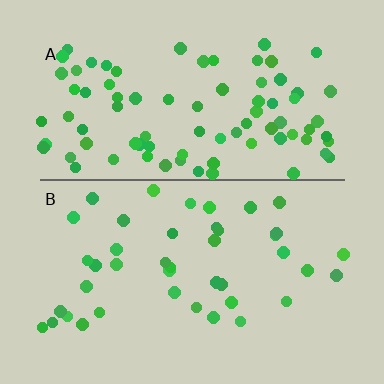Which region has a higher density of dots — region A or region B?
A (the top).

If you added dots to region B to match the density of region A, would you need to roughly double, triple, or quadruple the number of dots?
Approximately double.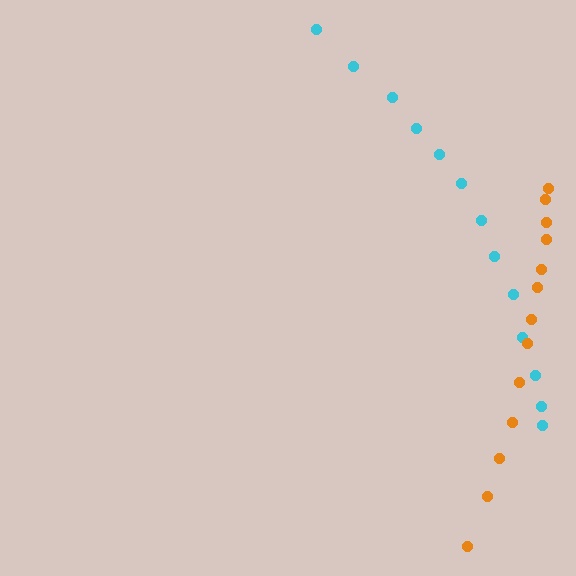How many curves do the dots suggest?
There are 2 distinct paths.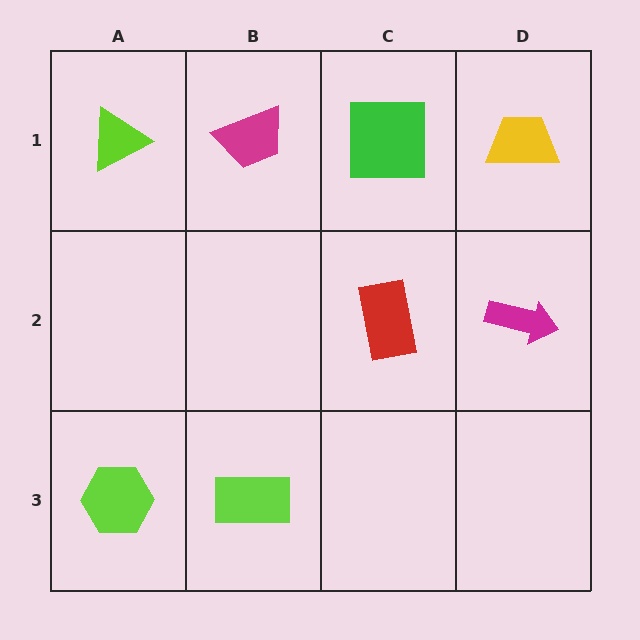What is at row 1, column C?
A green square.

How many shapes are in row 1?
4 shapes.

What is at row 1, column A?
A lime triangle.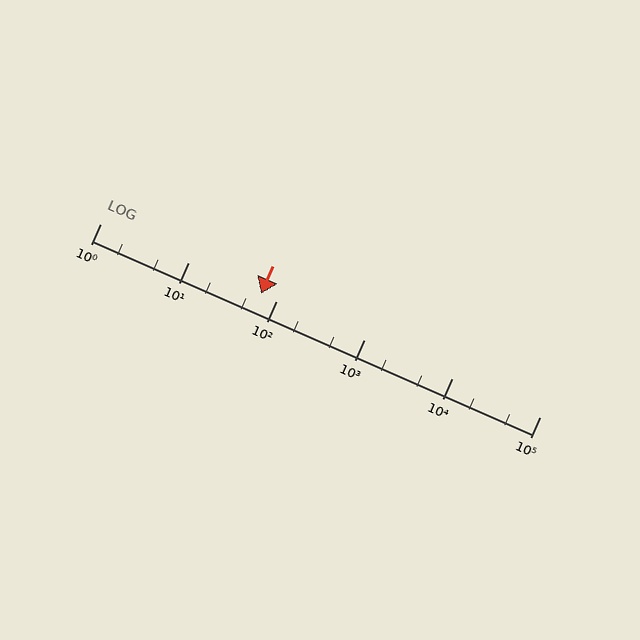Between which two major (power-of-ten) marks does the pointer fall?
The pointer is between 10 and 100.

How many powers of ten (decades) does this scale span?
The scale spans 5 decades, from 1 to 100000.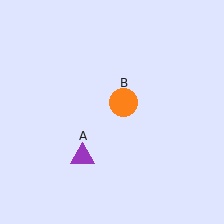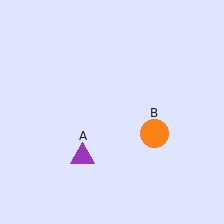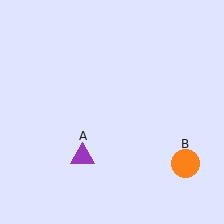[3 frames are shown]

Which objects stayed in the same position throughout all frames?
Purple triangle (object A) remained stationary.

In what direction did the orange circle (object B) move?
The orange circle (object B) moved down and to the right.